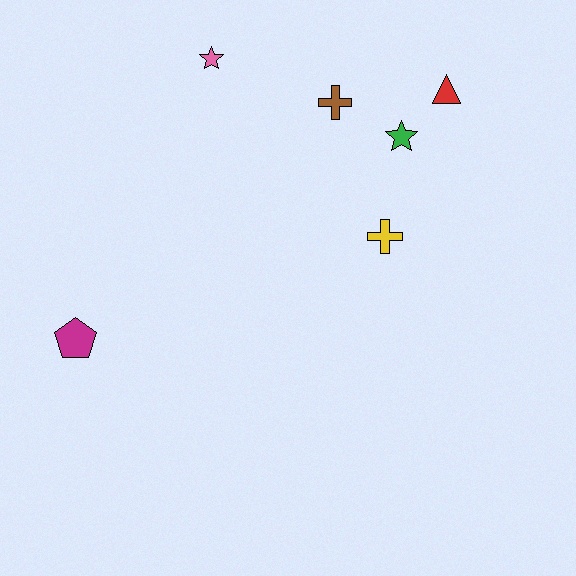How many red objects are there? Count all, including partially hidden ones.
There is 1 red object.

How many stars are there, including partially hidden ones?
There are 2 stars.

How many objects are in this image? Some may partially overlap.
There are 6 objects.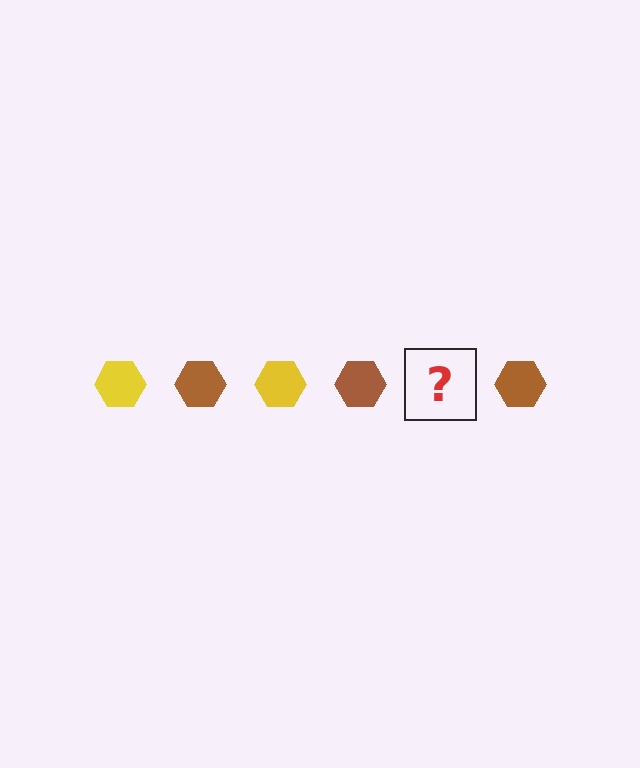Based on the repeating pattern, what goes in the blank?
The blank should be a yellow hexagon.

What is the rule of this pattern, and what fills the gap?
The rule is that the pattern cycles through yellow, brown hexagons. The gap should be filled with a yellow hexagon.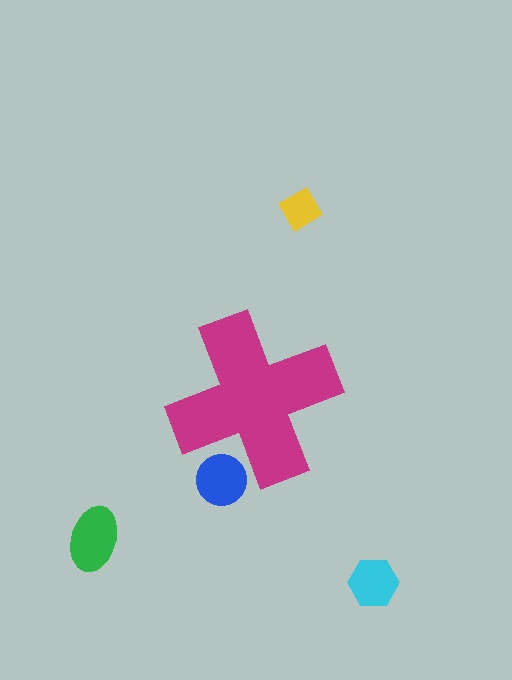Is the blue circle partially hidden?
Yes, the blue circle is partially hidden behind the magenta cross.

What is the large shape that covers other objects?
A magenta cross.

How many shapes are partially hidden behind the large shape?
1 shape is partially hidden.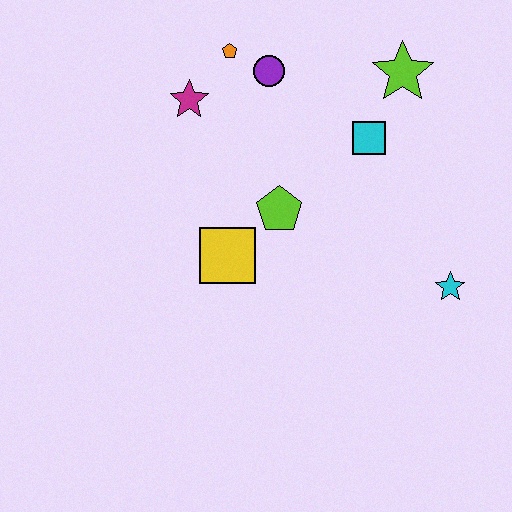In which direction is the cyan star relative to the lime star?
The cyan star is below the lime star.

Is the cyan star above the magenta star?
No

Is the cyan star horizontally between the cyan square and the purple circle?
No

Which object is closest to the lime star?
The cyan square is closest to the lime star.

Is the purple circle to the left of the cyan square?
Yes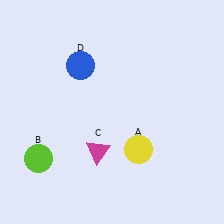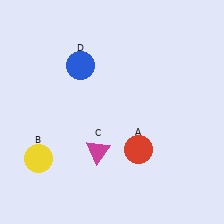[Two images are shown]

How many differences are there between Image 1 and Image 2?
There are 2 differences between the two images.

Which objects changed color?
A changed from yellow to red. B changed from lime to yellow.